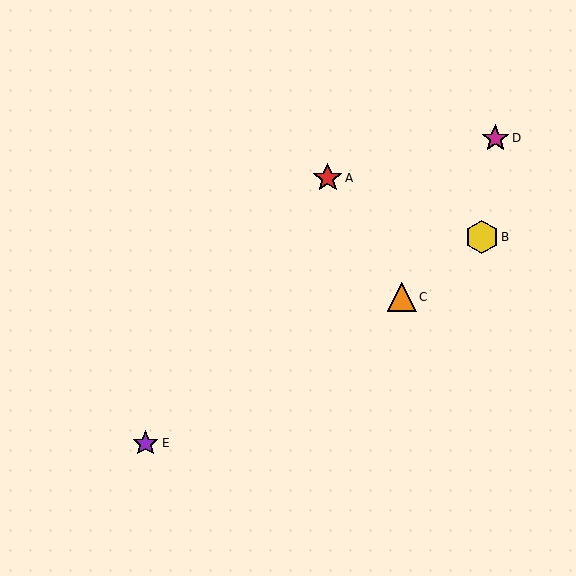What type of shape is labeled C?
Shape C is an orange triangle.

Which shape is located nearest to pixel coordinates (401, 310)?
The orange triangle (labeled C) at (402, 297) is nearest to that location.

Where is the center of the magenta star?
The center of the magenta star is at (495, 138).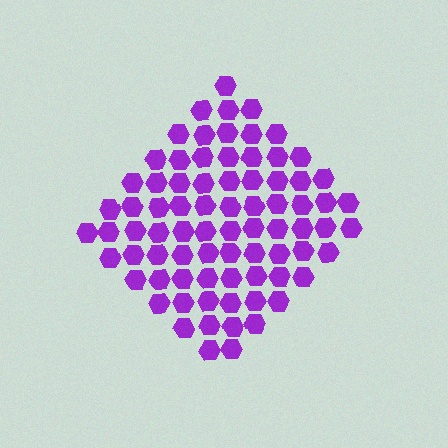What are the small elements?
The small elements are hexagons.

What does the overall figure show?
The overall figure shows a diamond.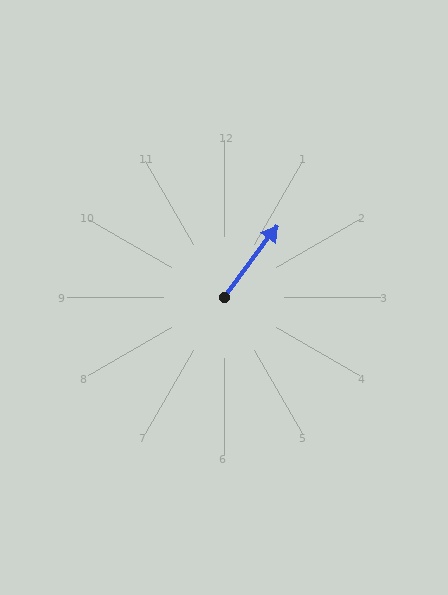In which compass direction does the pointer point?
Northeast.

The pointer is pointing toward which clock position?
Roughly 1 o'clock.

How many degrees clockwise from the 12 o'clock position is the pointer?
Approximately 36 degrees.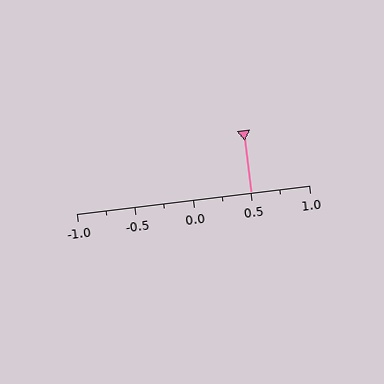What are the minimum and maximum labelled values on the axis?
The axis runs from -1.0 to 1.0.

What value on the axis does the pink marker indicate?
The marker indicates approximately 0.5.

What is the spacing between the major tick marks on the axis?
The major ticks are spaced 0.5 apart.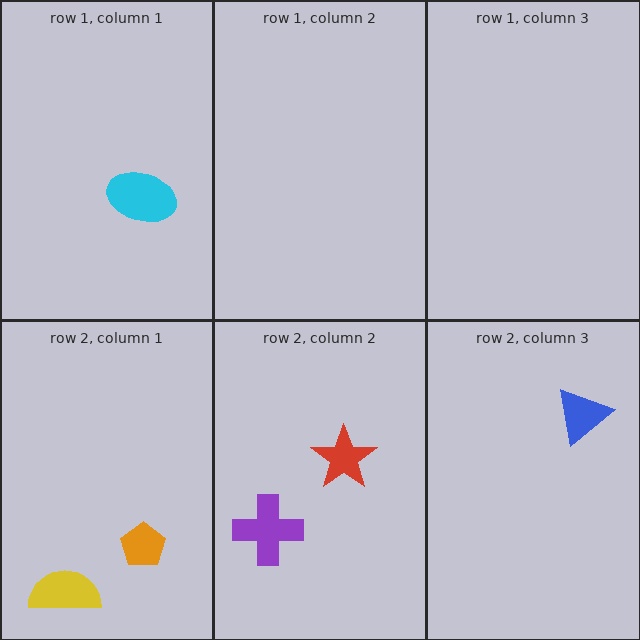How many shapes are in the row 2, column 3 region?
1.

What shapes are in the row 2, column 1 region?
The orange pentagon, the yellow semicircle.